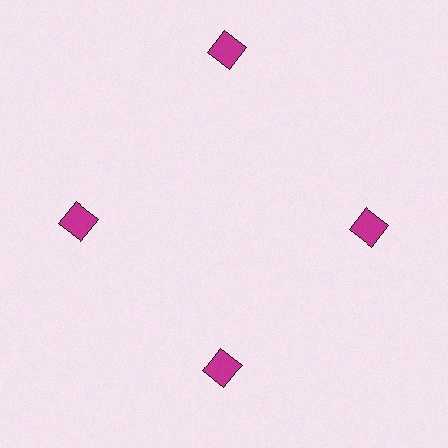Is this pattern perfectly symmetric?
No. The 4 magenta diamonds are arranged in a ring, but one element near the 12 o'clock position is pushed outward from the center, breaking the 4-fold rotational symmetry.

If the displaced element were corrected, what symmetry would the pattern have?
It would have 4-fold rotational symmetry — the pattern would map onto itself every 90 degrees.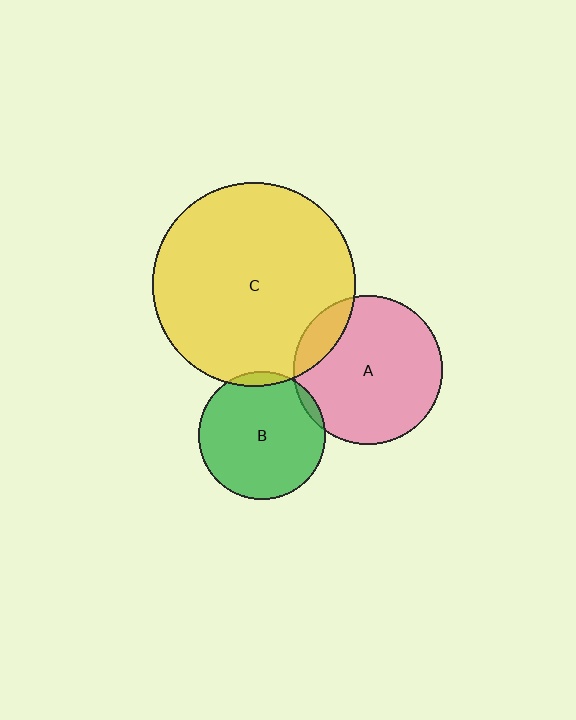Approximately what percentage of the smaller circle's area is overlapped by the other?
Approximately 5%.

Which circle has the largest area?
Circle C (yellow).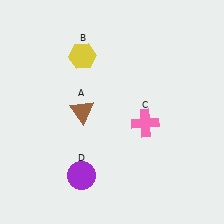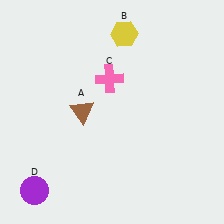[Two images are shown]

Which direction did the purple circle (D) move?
The purple circle (D) moved left.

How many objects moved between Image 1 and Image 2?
3 objects moved between the two images.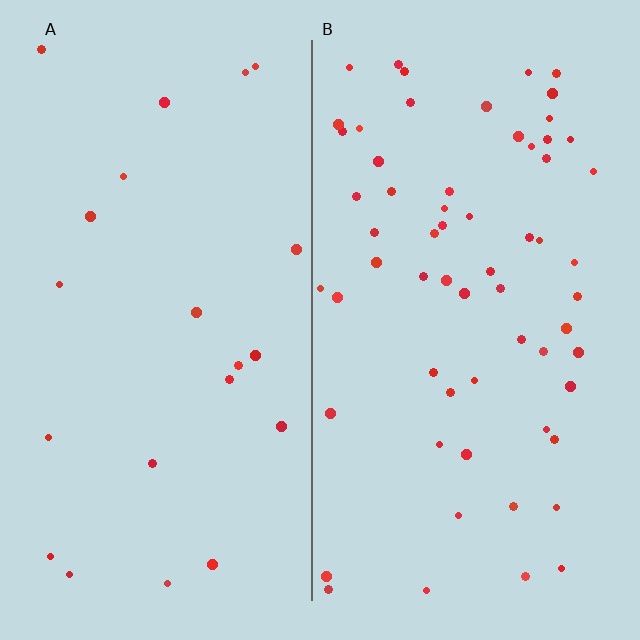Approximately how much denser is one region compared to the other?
Approximately 3.0× — region B over region A.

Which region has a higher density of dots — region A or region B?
B (the right).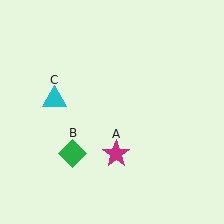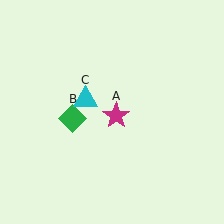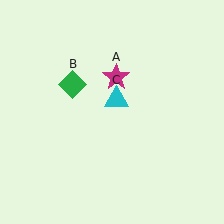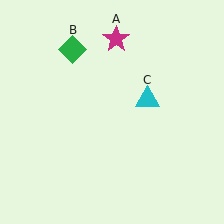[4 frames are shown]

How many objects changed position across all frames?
3 objects changed position: magenta star (object A), green diamond (object B), cyan triangle (object C).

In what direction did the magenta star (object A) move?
The magenta star (object A) moved up.